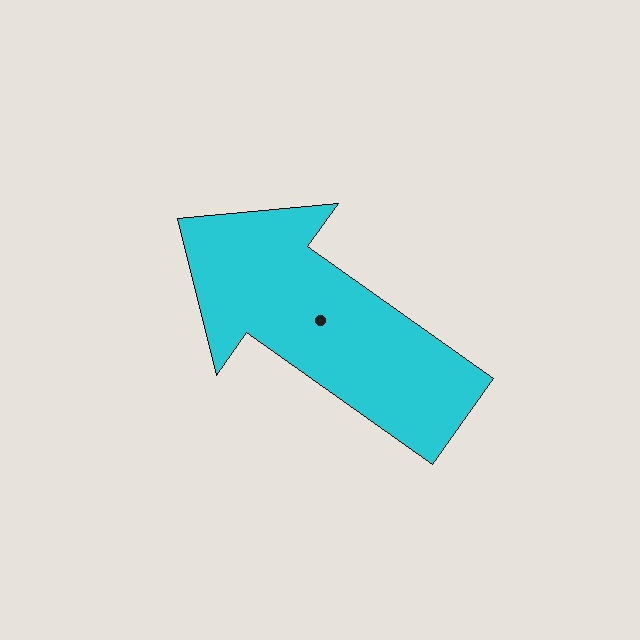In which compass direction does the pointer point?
Northwest.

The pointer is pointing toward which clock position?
Roughly 10 o'clock.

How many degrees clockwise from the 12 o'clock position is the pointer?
Approximately 305 degrees.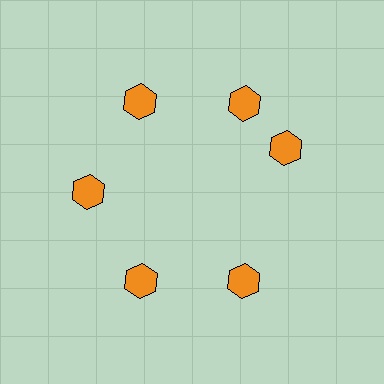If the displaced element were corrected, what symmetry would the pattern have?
It would have 6-fold rotational symmetry — the pattern would map onto itself every 60 degrees.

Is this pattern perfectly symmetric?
No. The 6 orange hexagons are arranged in a ring, but one element near the 3 o'clock position is rotated out of alignment along the ring, breaking the 6-fold rotational symmetry.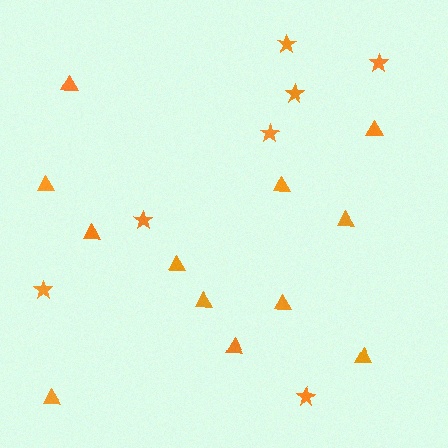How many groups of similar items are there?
There are 2 groups: one group of stars (7) and one group of triangles (12).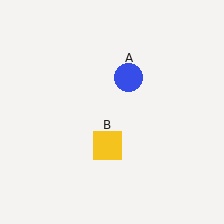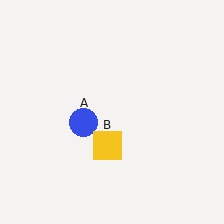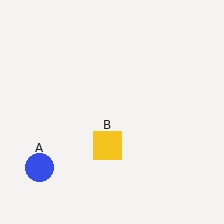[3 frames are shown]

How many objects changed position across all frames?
1 object changed position: blue circle (object A).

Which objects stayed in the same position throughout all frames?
Yellow square (object B) remained stationary.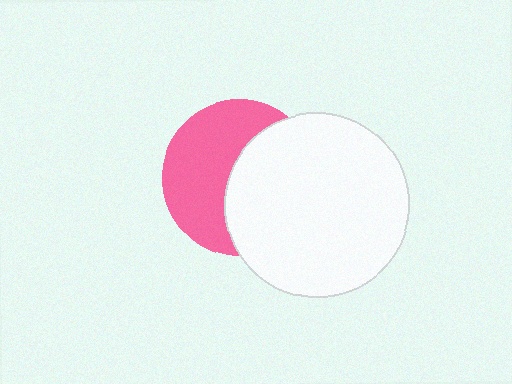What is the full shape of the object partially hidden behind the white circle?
The partially hidden object is a pink circle.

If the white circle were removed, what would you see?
You would see the complete pink circle.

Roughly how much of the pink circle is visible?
About half of it is visible (roughly 51%).